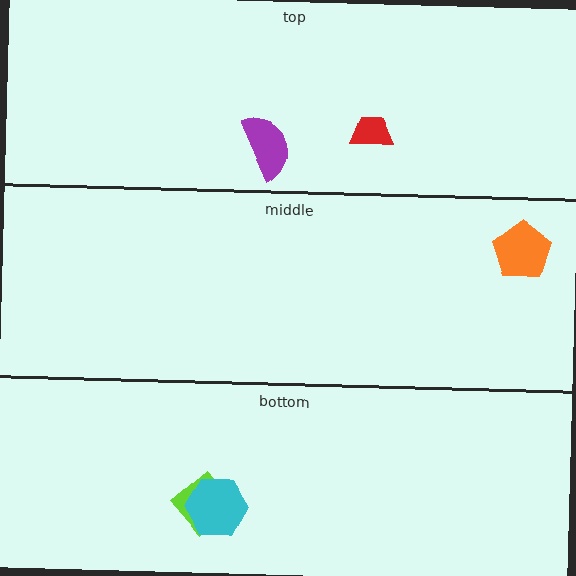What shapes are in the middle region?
The orange pentagon.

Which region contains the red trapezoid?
The top region.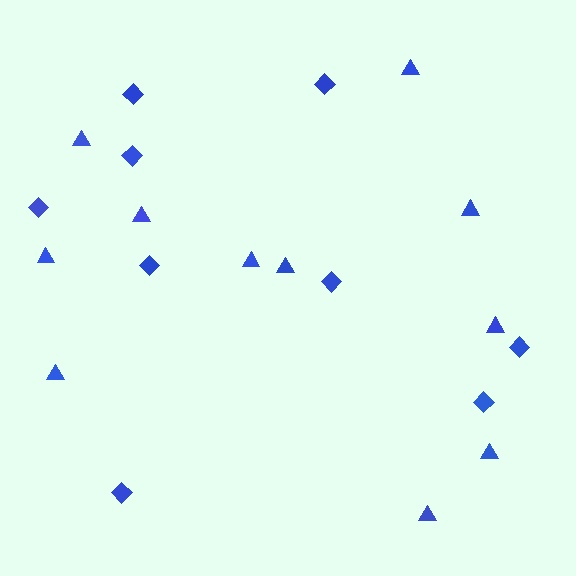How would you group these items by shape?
There are 2 groups: one group of diamonds (9) and one group of triangles (11).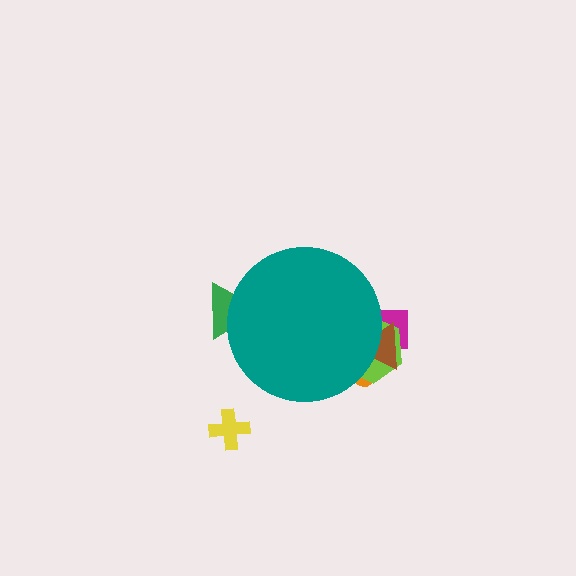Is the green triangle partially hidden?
Yes, the green triangle is partially hidden behind the teal circle.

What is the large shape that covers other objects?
A teal circle.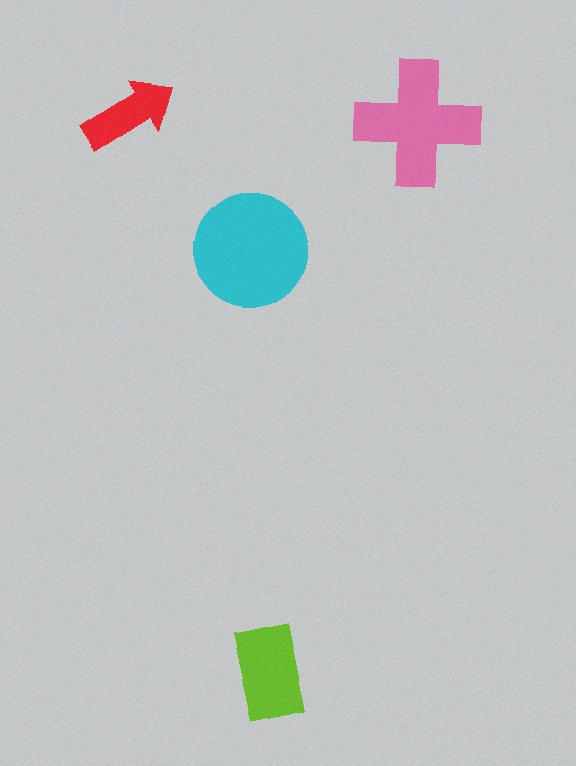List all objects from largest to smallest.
The cyan circle, the pink cross, the lime rectangle, the red arrow.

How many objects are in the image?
There are 4 objects in the image.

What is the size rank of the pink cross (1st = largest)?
2nd.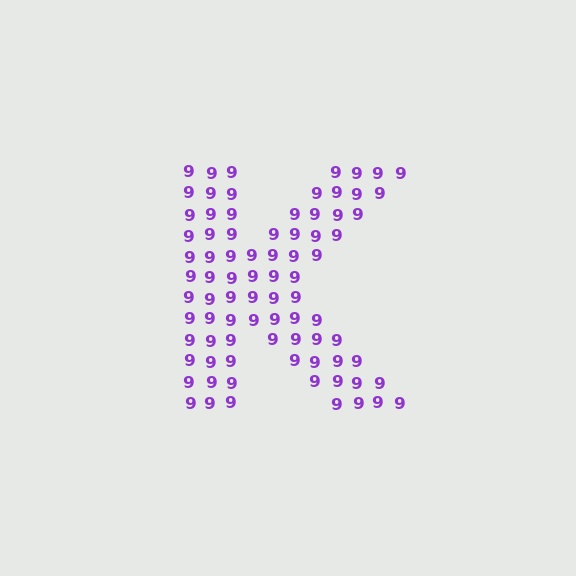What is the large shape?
The large shape is the letter K.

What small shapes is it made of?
It is made of small digit 9's.